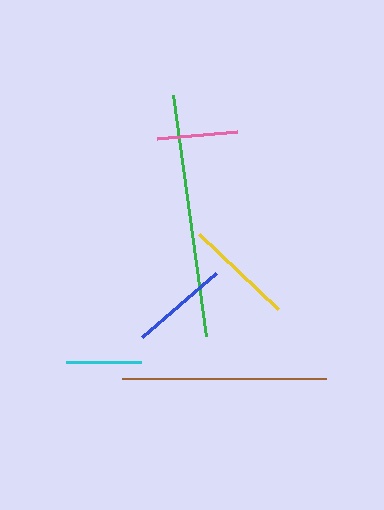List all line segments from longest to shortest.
From longest to shortest: green, brown, yellow, blue, pink, cyan.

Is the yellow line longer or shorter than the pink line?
The yellow line is longer than the pink line.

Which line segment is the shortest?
The cyan line is the shortest at approximately 75 pixels.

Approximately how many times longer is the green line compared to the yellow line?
The green line is approximately 2.2 times the length of the yellow line.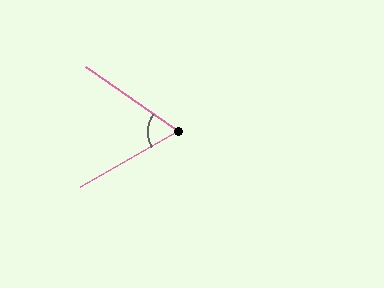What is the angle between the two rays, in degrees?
Approximately 65 degrees.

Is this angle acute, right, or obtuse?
It is acute.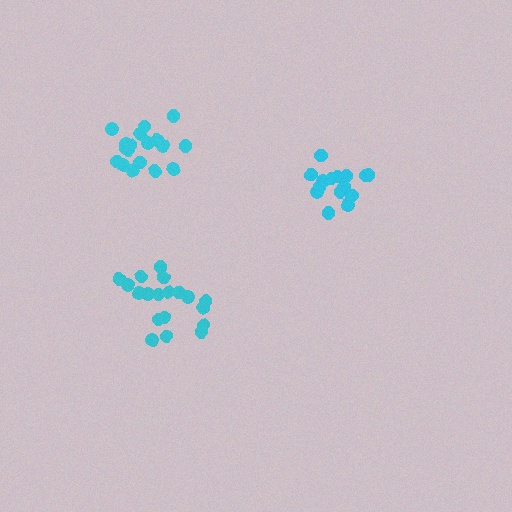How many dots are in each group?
Group 1: 15 dots, Group 2: 19 dots, Group 3: 18 dots (52 total).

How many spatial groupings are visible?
There are 3 spatial groupings.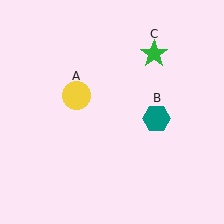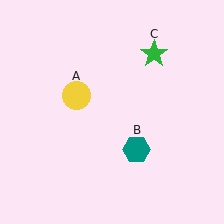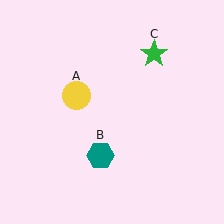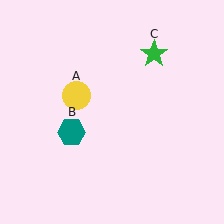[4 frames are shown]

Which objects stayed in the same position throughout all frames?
Yellow circle (object A) and green star (object C) remained stationary.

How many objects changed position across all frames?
1 object changed position: teal hexagon (object B).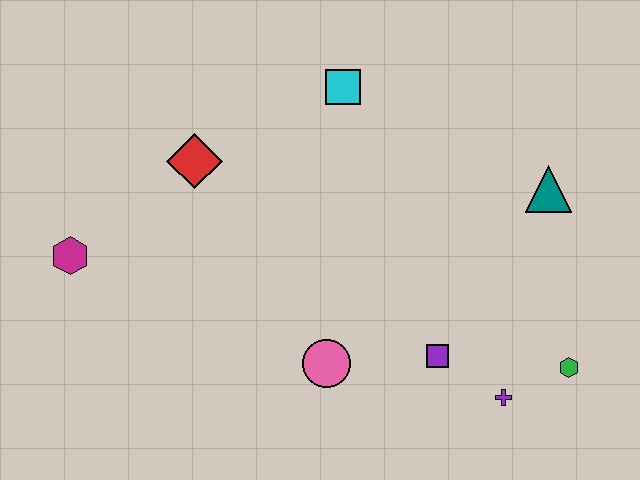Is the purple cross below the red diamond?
Yes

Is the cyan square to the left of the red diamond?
No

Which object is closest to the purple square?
The purple cross is closest to the purple square.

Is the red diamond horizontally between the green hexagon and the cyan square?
No